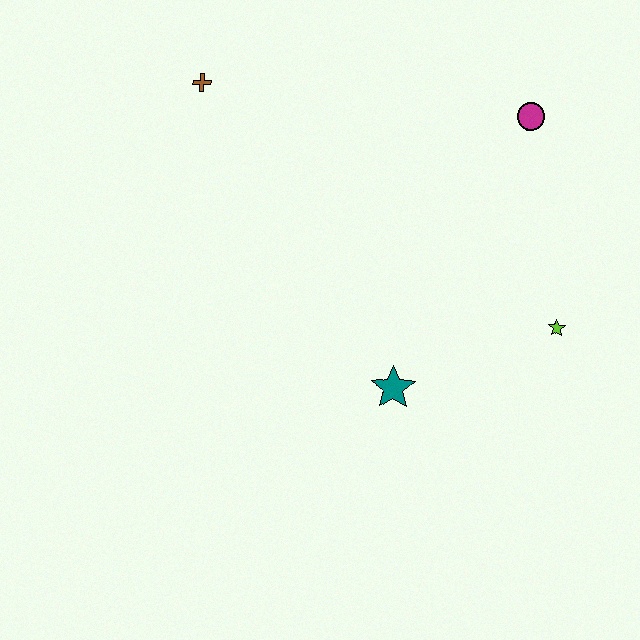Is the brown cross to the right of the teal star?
No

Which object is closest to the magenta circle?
The lime star is closest to the magenta circle.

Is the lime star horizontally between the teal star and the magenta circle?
No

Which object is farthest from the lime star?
The brown cross is farthest from the lime star.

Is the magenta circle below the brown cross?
Yes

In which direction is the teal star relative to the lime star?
The teal star is to the left of the lime star.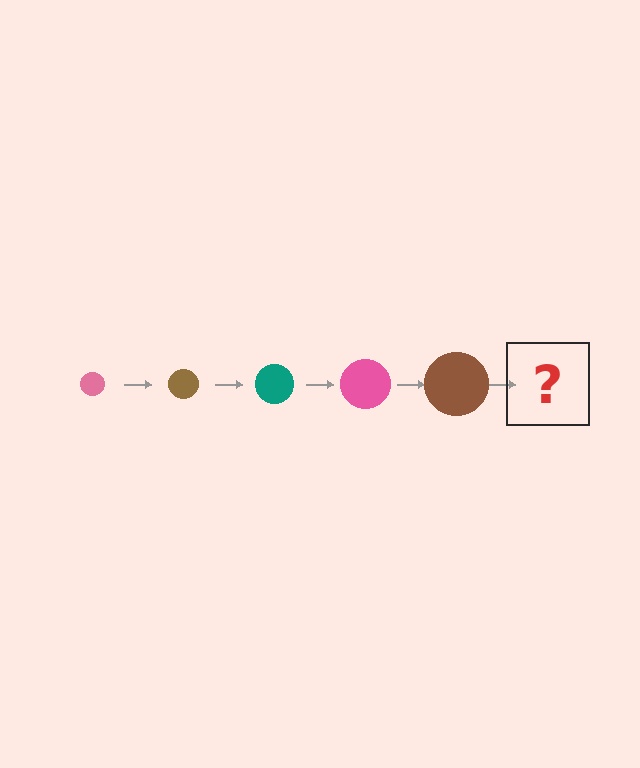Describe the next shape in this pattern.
It should be a teal circle, larger than the previous one.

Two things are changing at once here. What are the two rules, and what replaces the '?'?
The two rules are that the circle grows larger each step and the color cycles through pink, brown, and teal. The '?' should be a teal circle, larger than the previous one.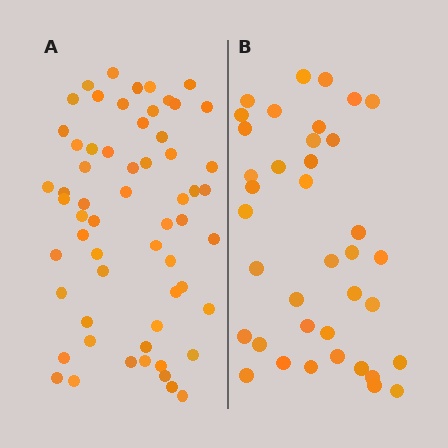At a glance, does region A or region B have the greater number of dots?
Region A (the left region) has more dots.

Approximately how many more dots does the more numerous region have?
Region A has approximately 20 more dots than region B.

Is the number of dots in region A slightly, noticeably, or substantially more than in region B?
Region A has substantially more. The ratio is roughly 1.6 to 1.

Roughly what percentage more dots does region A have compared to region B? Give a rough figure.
About 60% more.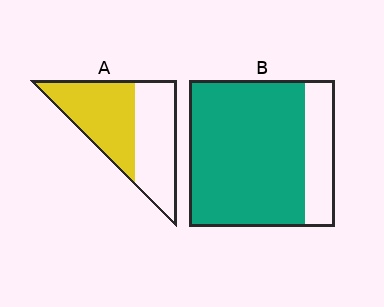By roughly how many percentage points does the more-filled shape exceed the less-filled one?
By roughly 30 percentage points (B over A).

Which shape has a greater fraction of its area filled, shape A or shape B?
Shape B.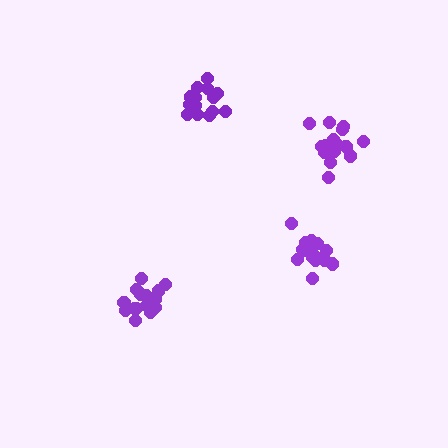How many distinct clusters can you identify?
There are 4 distinct clusters.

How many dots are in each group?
Group 1: 16 dots, Group 2: 17 dots, Group 3: 16 dots, Group 4: 15 dots (64 total).